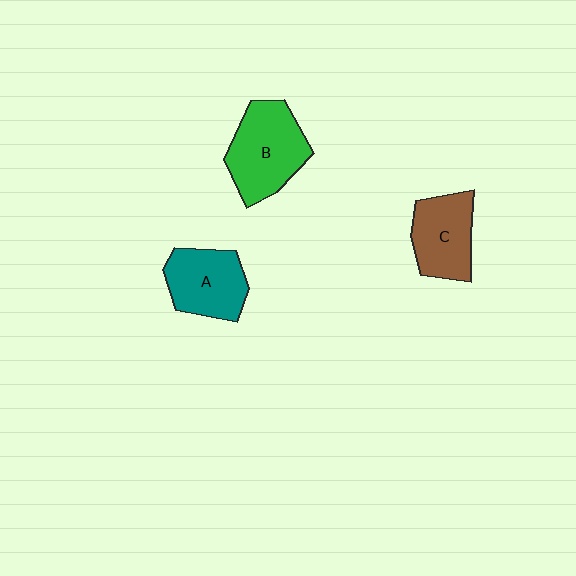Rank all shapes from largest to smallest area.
From largest to smallest: B (green), A (teal), C (brown).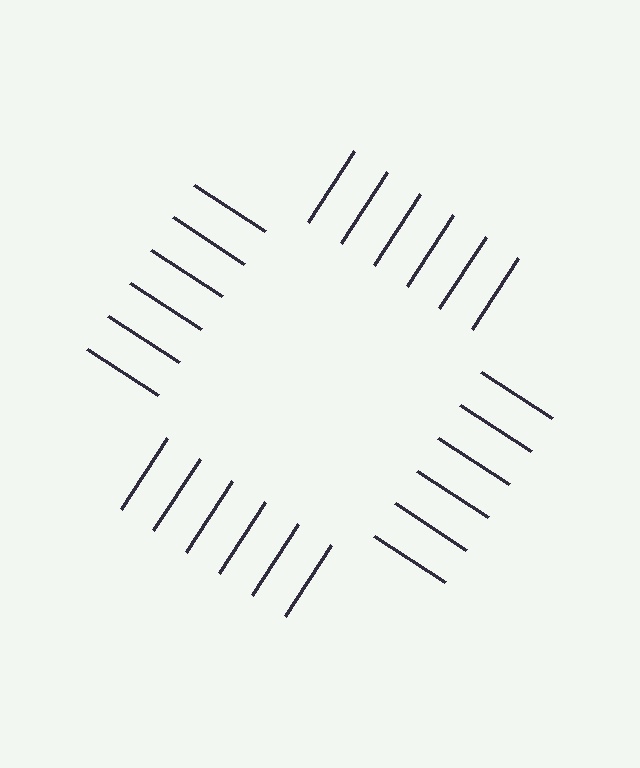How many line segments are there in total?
24 — 6 along each of the 4 edges.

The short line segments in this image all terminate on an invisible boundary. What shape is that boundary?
An illusory square — the line segments terminate on its edges but no continuous stroke is drawn.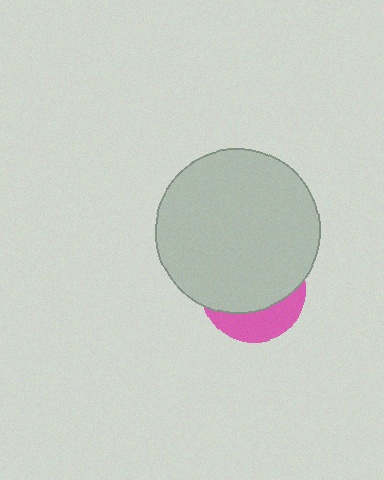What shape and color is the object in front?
The object in front is a light gray circle.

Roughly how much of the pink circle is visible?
A small part of it is visible (roughly 31%).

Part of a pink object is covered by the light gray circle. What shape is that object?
It is a circle.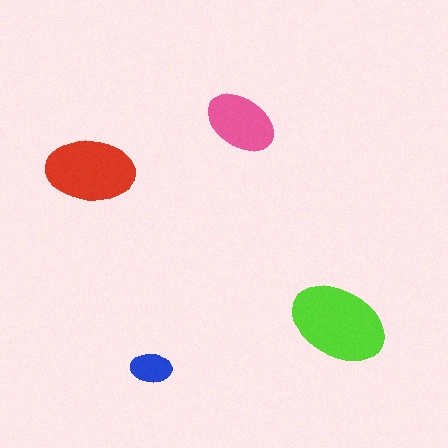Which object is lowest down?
The blue ellipse is bottommost.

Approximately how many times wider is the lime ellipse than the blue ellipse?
About 2.5 times wider.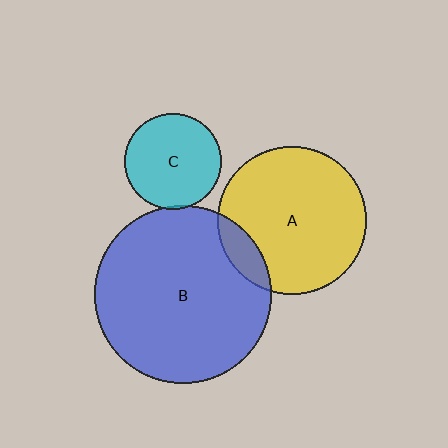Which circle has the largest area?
Circle B (blue).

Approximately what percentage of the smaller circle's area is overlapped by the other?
Approximately 5%.